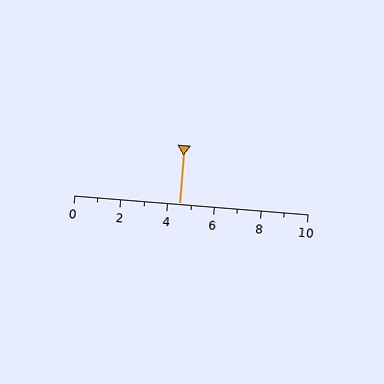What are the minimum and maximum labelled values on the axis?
The axis runs from 0 to 10.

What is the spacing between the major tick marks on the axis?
The major ticks are spaced 2 apart.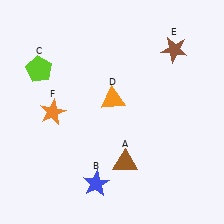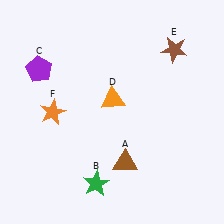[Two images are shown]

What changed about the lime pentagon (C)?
In Image 1, C is lime. In Image 2, it changed to purple.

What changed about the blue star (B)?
In Image 1, B is blue. In Image 2, it changed to green.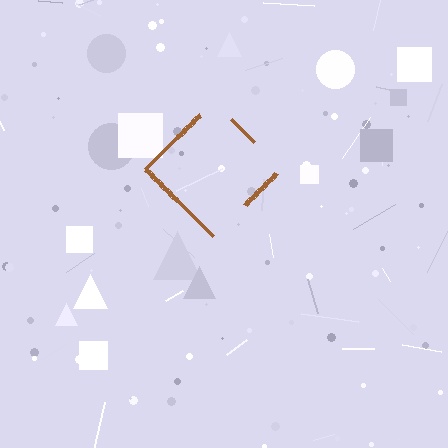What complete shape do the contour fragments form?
The contour fragments form a diamond.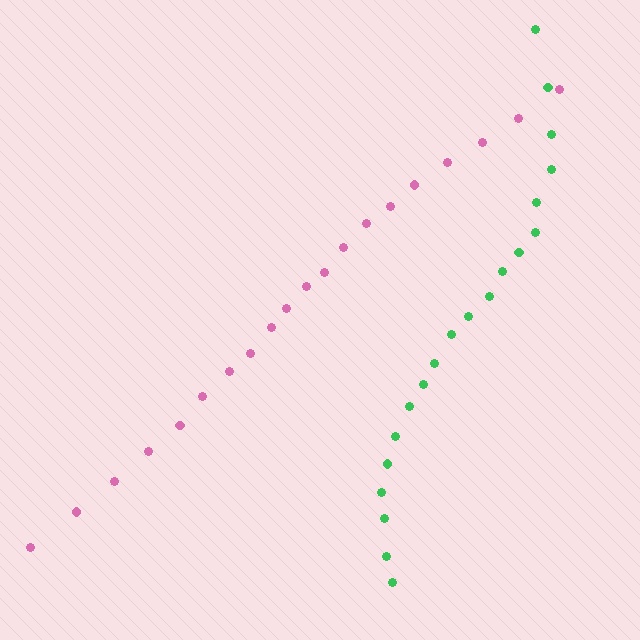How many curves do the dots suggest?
There are 2 distinct paths.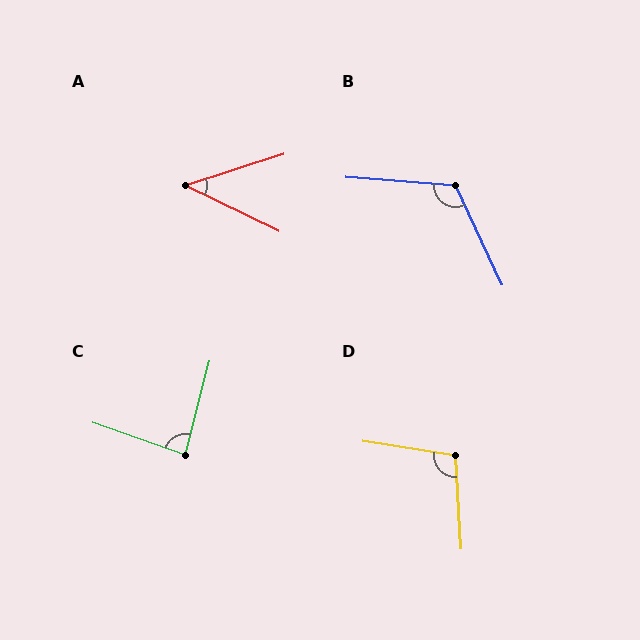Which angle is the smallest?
A, at approximately 44 degrees.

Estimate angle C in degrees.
Approximately 85 degrees.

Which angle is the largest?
B, at approximately 120 degrees.